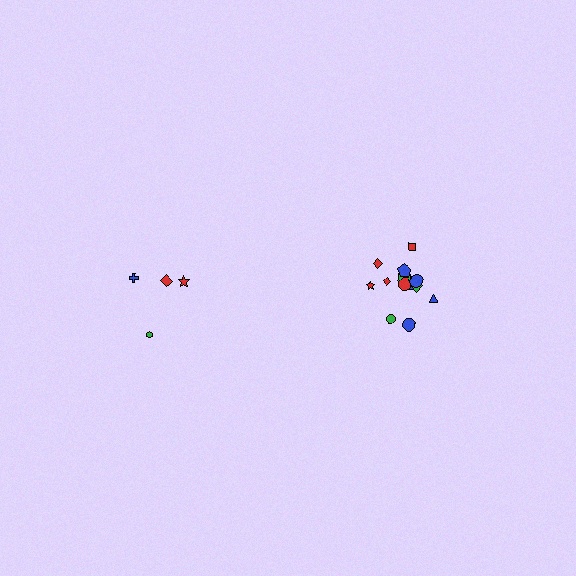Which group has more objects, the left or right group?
The right group.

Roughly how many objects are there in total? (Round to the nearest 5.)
Roughly 20 objects in total.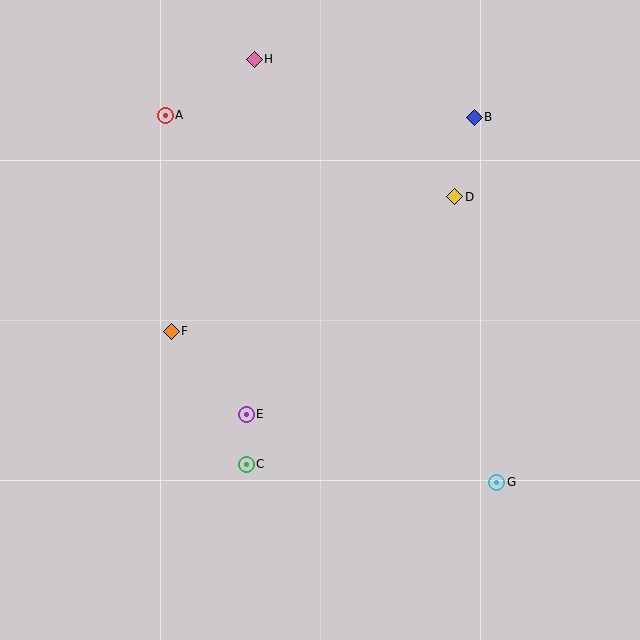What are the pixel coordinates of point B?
Point B is at (474, 117).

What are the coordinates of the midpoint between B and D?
The midpoint between B and D is at (464, 157).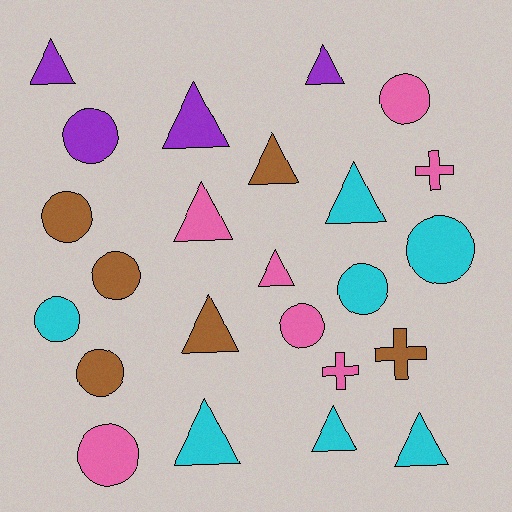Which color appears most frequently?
Pink, with 7 objects.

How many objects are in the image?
There are 24 objects.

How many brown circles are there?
There are 3 brown circles.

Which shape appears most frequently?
Triangle, with 11 objects.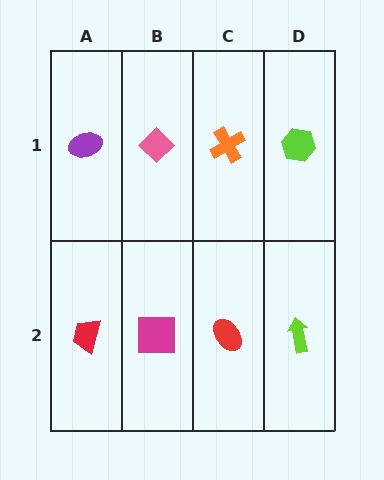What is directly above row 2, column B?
A pink diamond.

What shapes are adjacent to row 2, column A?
A purple ellipse (row 1, column A), a magenta square (row 2, column B).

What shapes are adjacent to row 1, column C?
A red ellipse (row 2, column C), a pink diamond (row 1, column B), a lime hexagon (row 1, column D).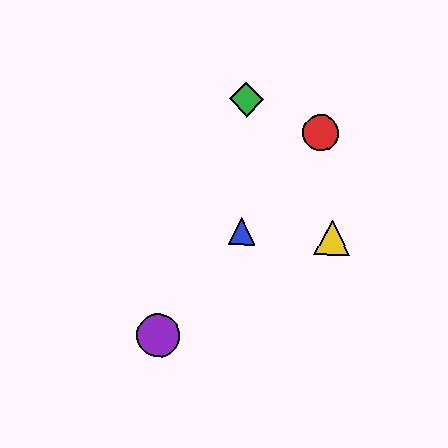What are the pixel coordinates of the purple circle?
The purple circle is at (158, 335).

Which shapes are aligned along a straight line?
The red circle, the blue triangle, the purple circle are aligned along a straight line.